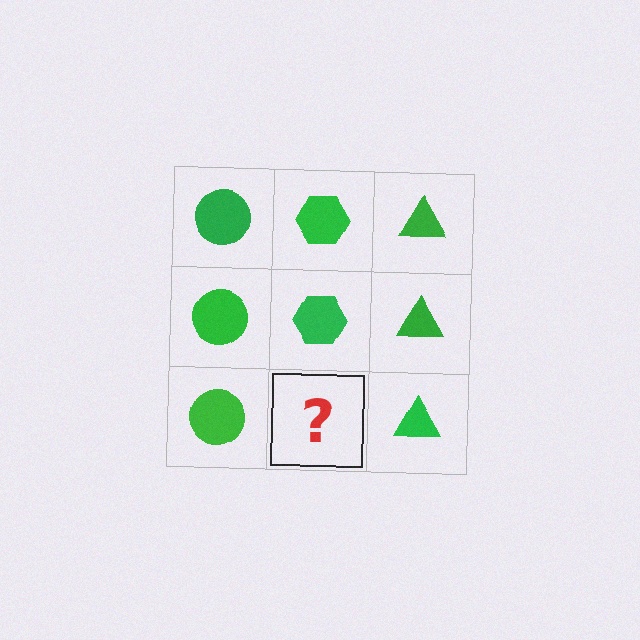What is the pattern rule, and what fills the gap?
The rule is that each column has a consistent shape. The gap should be filled with a green hexagon.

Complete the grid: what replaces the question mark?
The question mark should be replaced with a green hexagon.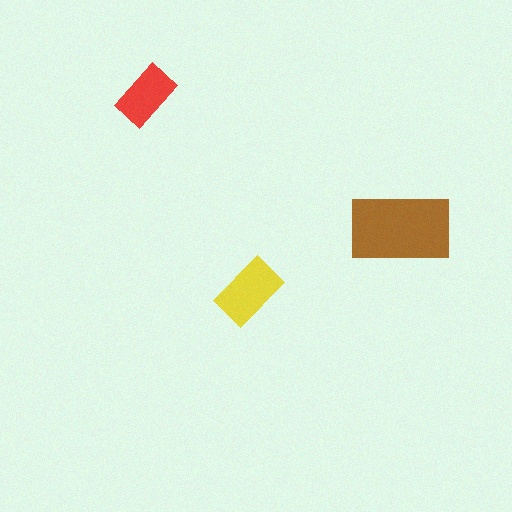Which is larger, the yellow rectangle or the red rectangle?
The yellow one.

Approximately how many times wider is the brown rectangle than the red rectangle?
About 1.5 times wider.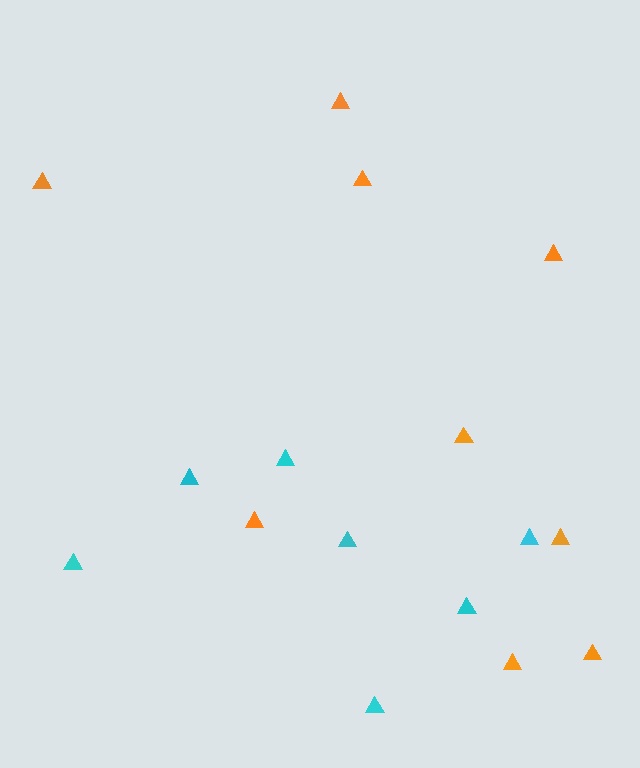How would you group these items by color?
There are 2 groups: one group of orange triangles (9) and one group of cyan triangles (7).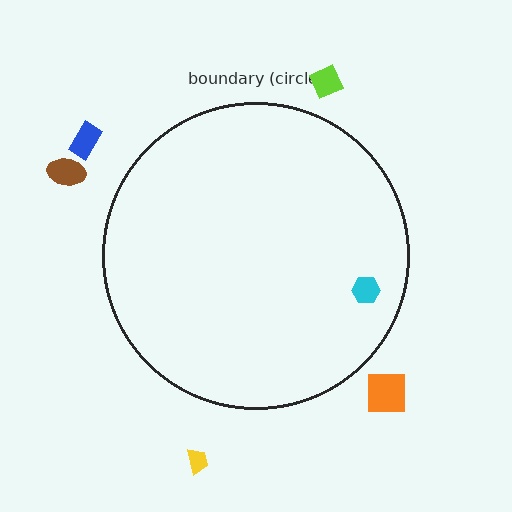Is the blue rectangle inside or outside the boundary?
Outside.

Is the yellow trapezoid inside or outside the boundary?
Outside.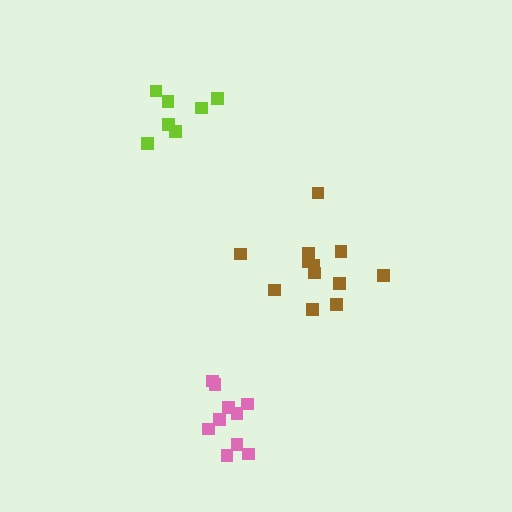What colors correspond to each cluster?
The clusters are colored: brown, lime, pink.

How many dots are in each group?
Group 1: 12 dots, Group 2: 7 dots, Group 3: 10 dots (29 total).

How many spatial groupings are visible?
There are 3 spatial groupings.